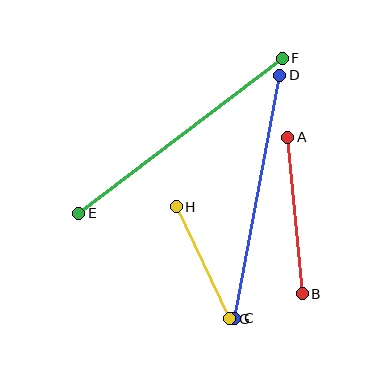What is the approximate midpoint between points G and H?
The midpoint is at approximately (203, 263) pixels.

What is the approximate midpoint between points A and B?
The midpoint is at approximately (295, 216) pixels.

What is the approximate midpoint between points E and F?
The midpoint is at approximately (181, 136) pixels.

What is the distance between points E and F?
The distance is approximately 256 pixels.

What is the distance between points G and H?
The distance is approximately 124 pixels.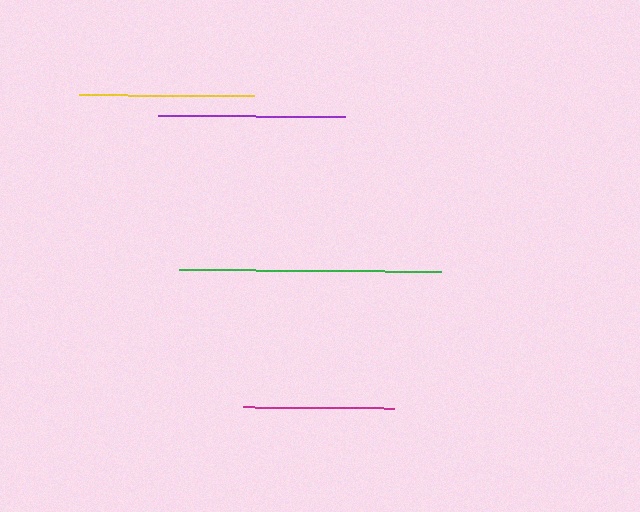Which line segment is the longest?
The green line is the longest at approximately 262 pixels.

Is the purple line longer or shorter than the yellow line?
The purple line is longer than the yellow line.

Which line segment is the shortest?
The magenta line is the shortest at approximately 151 pixels.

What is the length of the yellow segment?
The yellow segment is approximately 175 pixels long.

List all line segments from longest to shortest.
From longest to shortest: green, purple, yellow, magenta.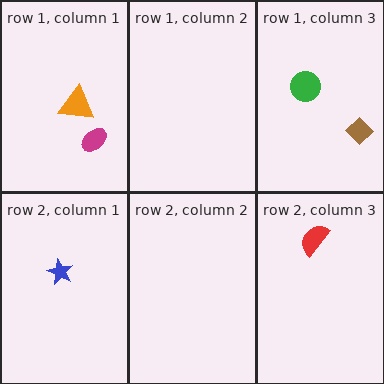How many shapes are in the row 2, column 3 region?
1.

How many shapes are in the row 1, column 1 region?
2.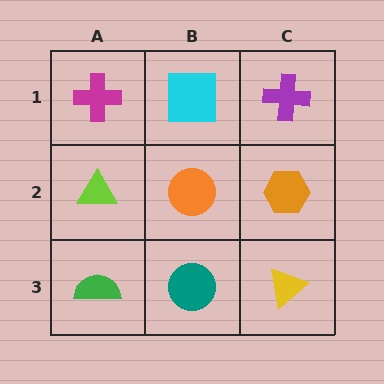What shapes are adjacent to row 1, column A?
A lime triangle (row 2, column A), a cyan square (row 1, column B).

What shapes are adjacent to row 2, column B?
A cyan square (row 1, column B), a teal circle (row 3, column B), a lime triangle (row 2, column A), an orange hexagon (row 2, column C).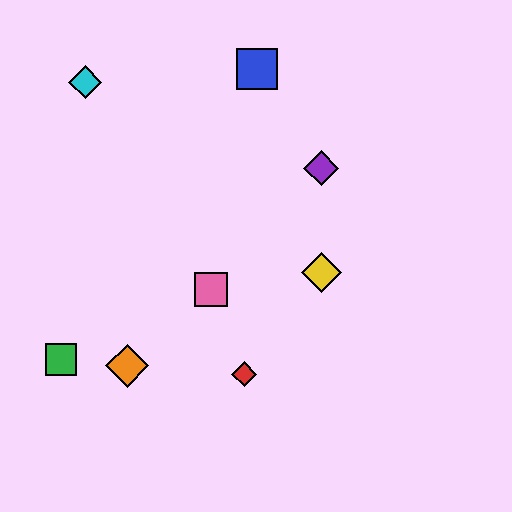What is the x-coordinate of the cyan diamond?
The cyan diamond is at x≈85.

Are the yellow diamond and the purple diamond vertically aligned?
Yes, both are at x≈321.